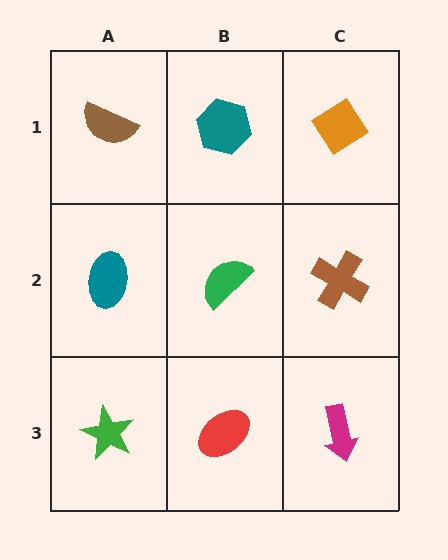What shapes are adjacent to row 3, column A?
A teal ellipse (row 2, column A), a red ellipse (row 3, column B).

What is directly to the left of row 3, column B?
A green star.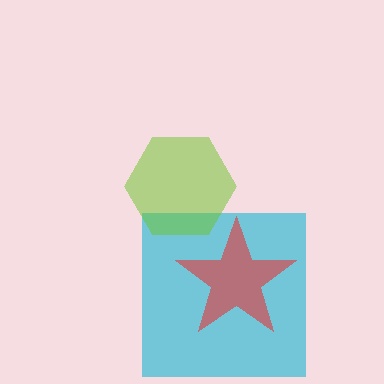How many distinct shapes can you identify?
There are 3 distinct shapes: a cyan square, a lime hexagon, a red star.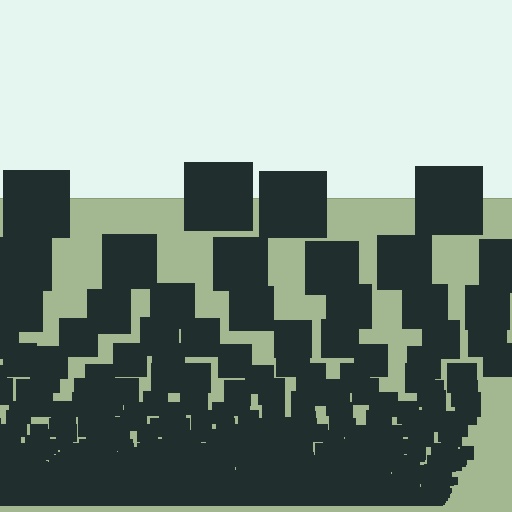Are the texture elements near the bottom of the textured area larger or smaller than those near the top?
Smaller. The gradient is inverted — elements near the bottom are smaller and denser.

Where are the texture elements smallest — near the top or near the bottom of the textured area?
Near the bottom.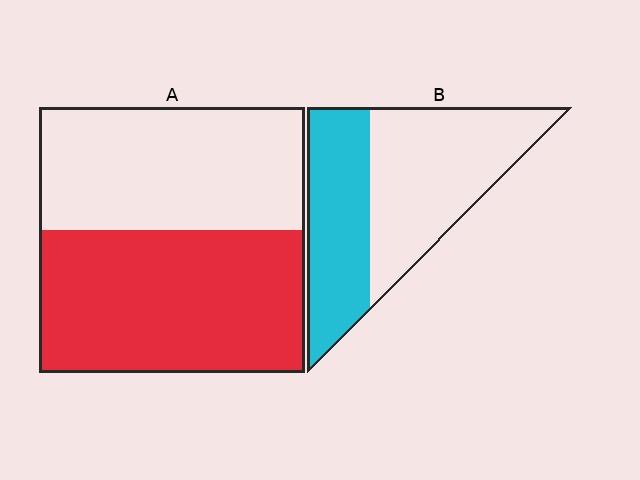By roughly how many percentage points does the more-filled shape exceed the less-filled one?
By roughly 10 percentage points (A over B).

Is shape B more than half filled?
No.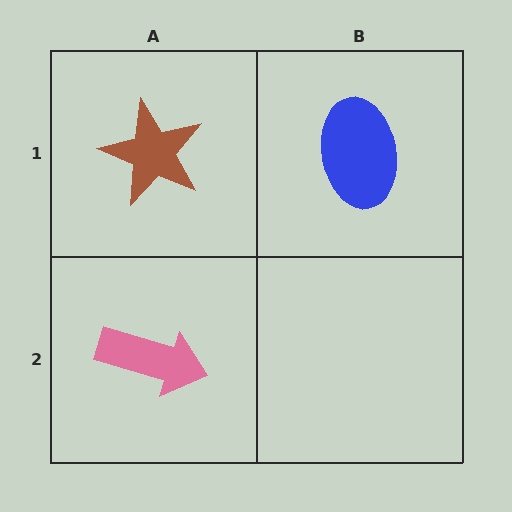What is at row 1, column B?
A blue ellipse.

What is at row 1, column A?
A brown star.